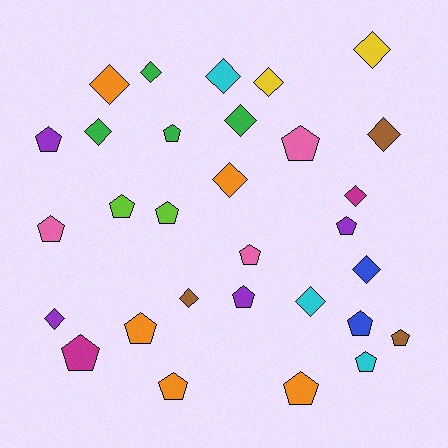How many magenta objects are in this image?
There are 2 magenta objects.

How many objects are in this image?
There are 30 objects.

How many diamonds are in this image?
There are 14 diamonds.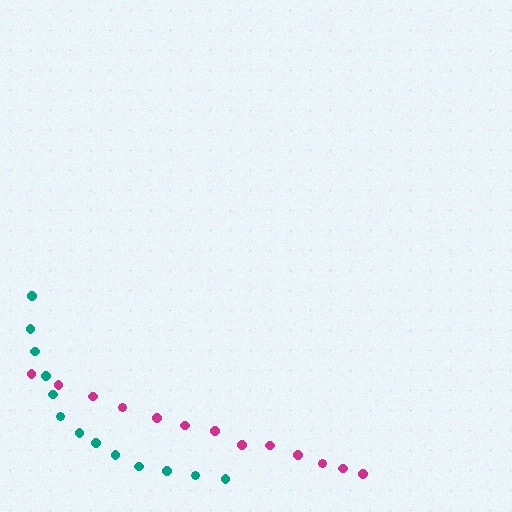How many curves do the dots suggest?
There are 2 distinct paths.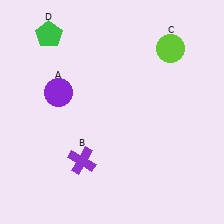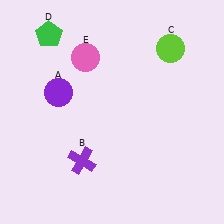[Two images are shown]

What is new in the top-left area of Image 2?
A pink circle (E) was added in the top-left area of Image 2.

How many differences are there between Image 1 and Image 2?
There is 1 difference between the two images.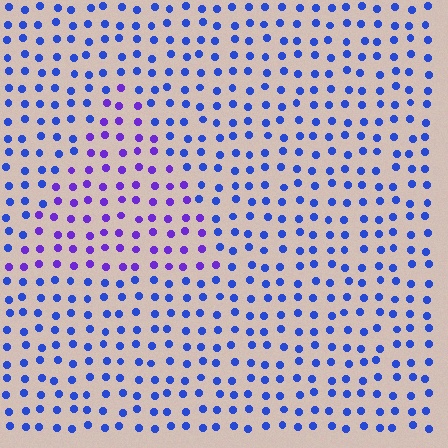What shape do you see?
I see a triangle.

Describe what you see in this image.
The image is filled with small blue elements in a uniform arrangement. A triangle-shaped region is visible where the elements are tinted to a slightly different hue, forming a subtle color boundary.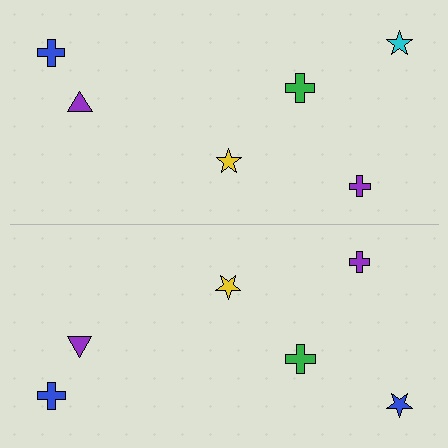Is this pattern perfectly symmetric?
No, the pattern is not perfectly symmetric. The blue star on the bottom side breaks the symmetry — its mirror counterpart is cyan.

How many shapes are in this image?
There are 12 shapes in this image.